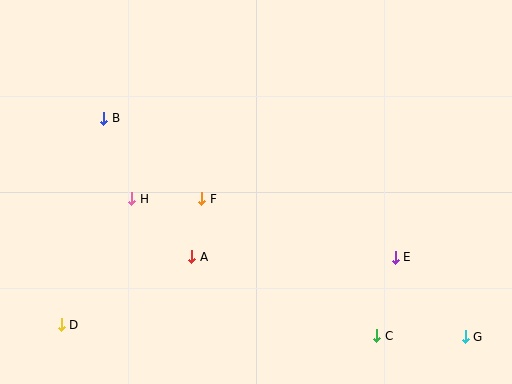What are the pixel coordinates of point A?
Point A is at (192, 257).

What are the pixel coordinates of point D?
Point D is at (61, 325).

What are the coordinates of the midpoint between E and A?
The midpoint between E and A is at (294, 257).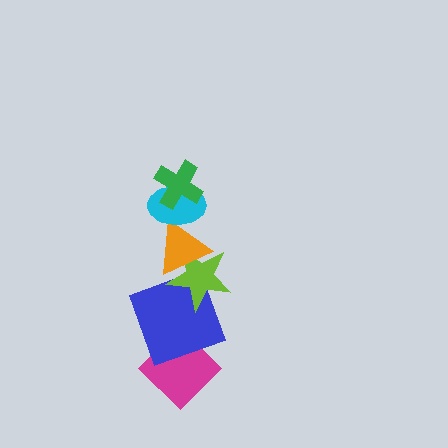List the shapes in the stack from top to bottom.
From top to bottom: the green cross, the cyan ellipse, the orange triangle, the lime star, the blue square, the magenta diamond.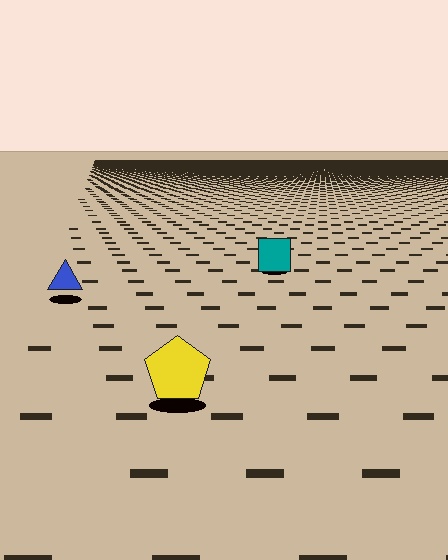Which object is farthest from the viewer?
The teal square is farthest from the viewer. It appears smaller and the ground texture around it is denser.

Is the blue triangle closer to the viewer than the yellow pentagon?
No. The yellow pentagon is closer — you can tell from the texture gradient: the ground texture is coarser near it.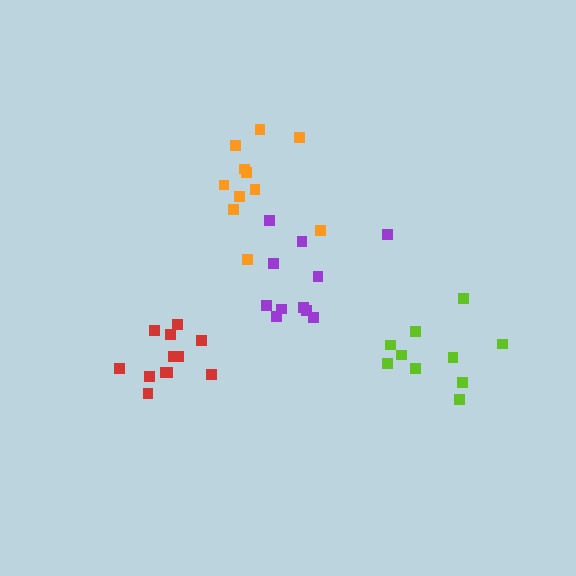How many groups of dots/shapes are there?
There are 4 groups.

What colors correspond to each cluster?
The clusters are colored: orange, red, lime, purple.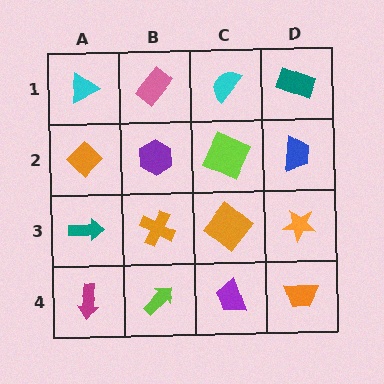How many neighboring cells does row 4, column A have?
2.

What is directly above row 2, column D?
A teal rectangle.